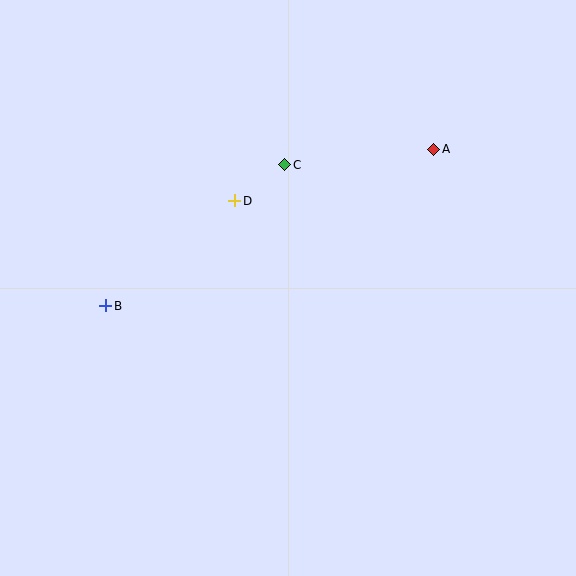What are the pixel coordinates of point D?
Point D is at (235, 201).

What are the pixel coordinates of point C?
Point C is at (285, 165).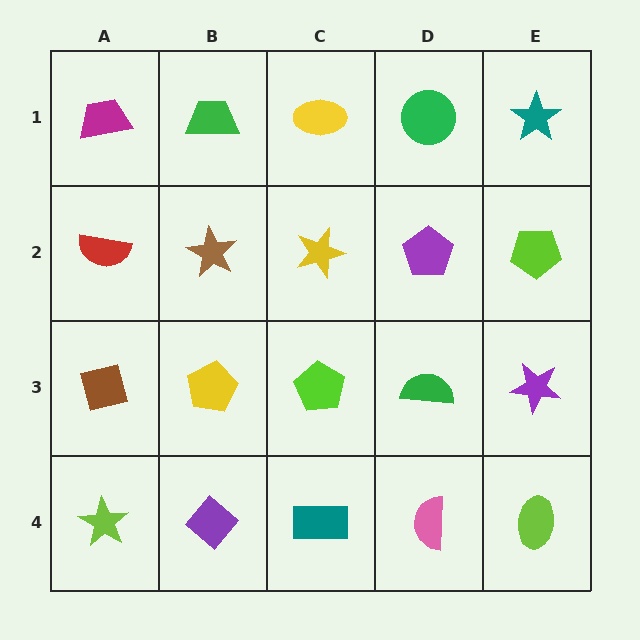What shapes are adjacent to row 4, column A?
A brown square (row 3, column A), a purple diamond (row 4, column B).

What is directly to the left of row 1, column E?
A green circle.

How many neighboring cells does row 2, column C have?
4.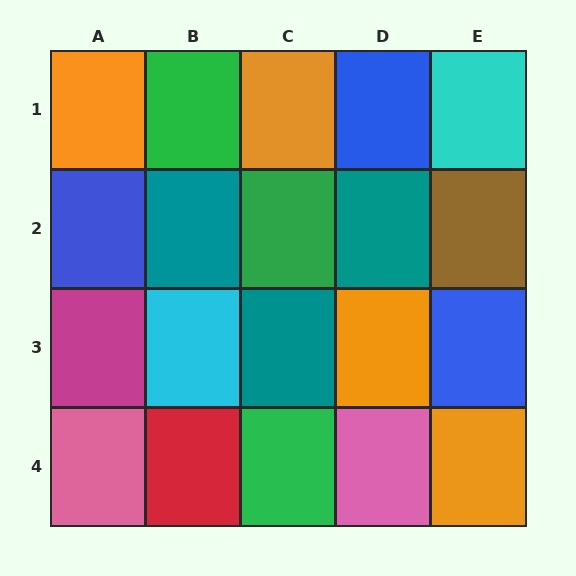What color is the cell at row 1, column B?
Green.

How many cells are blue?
3 cells are blue.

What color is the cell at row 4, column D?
Pink.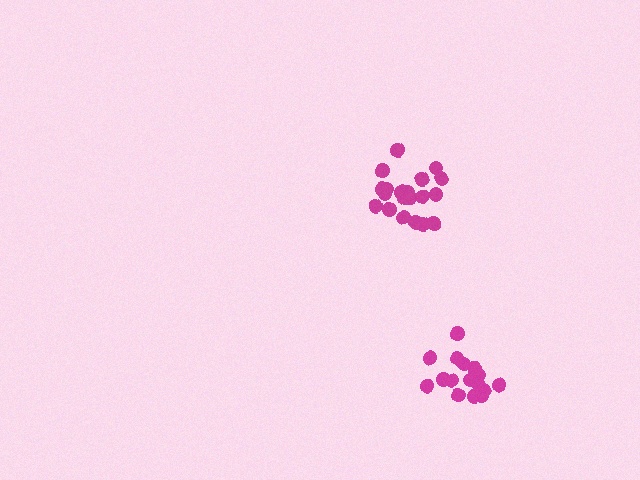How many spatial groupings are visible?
There are 2 spatial groupings.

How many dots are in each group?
Group 1: 20 dots, Group 2: 17 dots (37 total).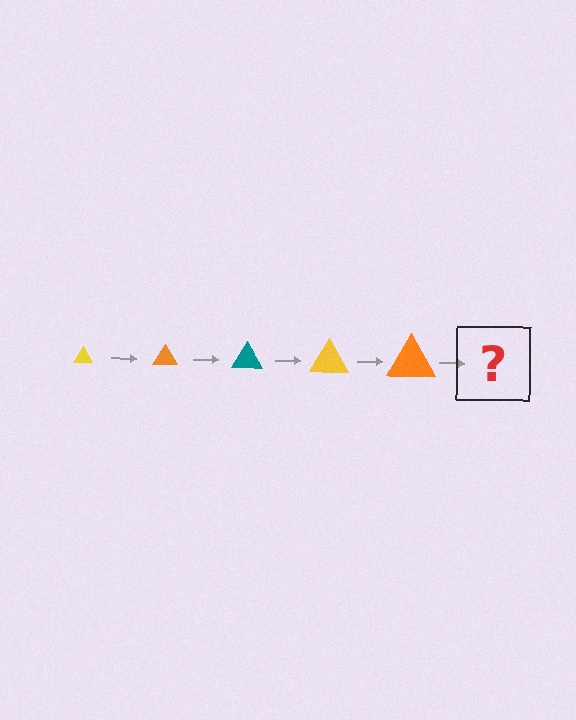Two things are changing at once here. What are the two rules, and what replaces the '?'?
The two rules are that the triangle grows larger each step and the color cycles through yellow, orange, and teal. The '?' should be a teal triangle, larger than the previous one.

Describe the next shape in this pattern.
It should be a teal triangle, larger than the previous one.